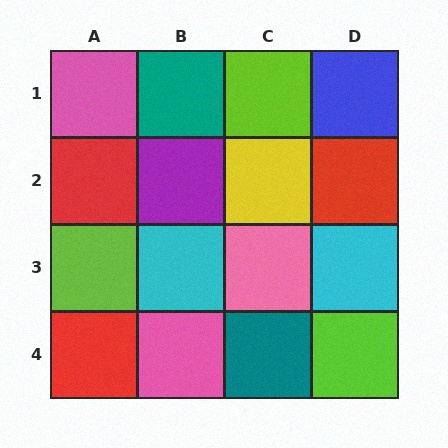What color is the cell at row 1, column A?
Pink.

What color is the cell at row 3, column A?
Lime.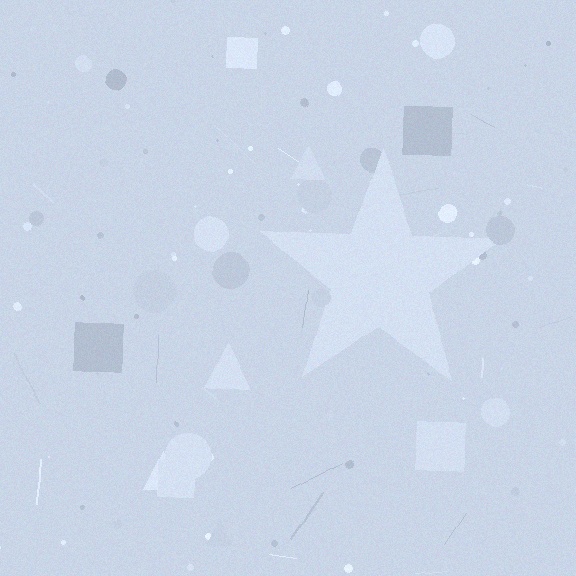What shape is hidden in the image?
A star is hidden in the image.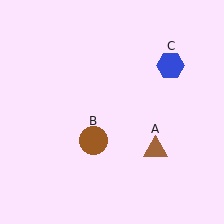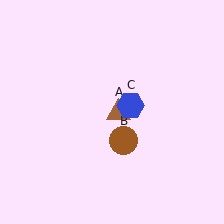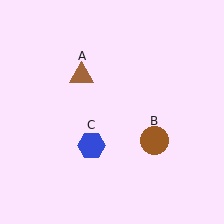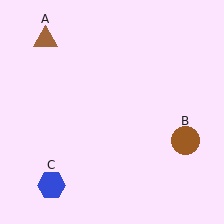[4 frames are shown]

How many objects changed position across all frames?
3 objects changed position: brown triangle (object A), brown circle (object B), blue hexagon (object C).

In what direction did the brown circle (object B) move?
The brown circle (object B) moved right.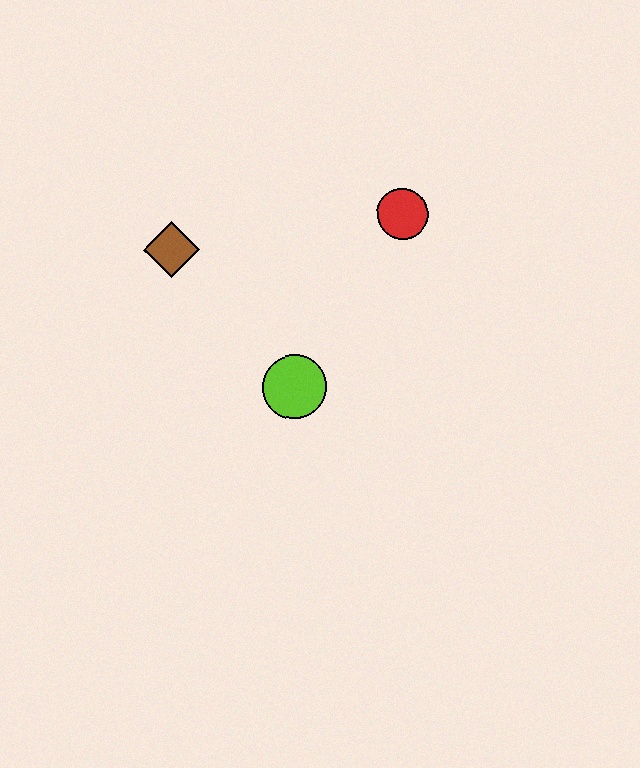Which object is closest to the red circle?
The lime circle is closest to the red circle.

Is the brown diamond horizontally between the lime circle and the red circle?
No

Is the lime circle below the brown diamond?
Yes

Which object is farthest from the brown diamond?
The red circle is farthest from the brown diamond.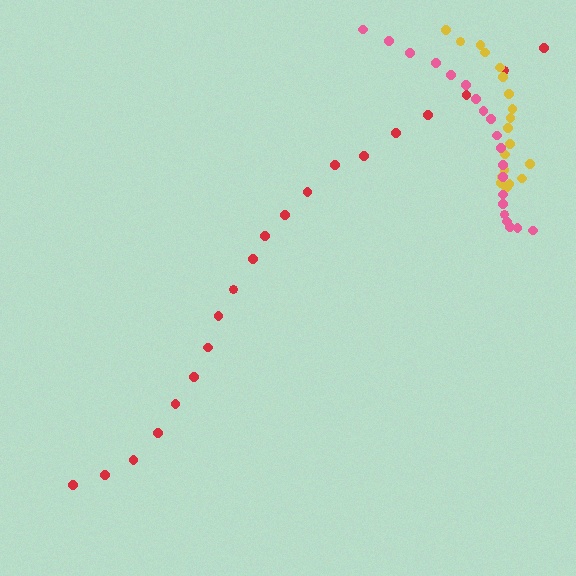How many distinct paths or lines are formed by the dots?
There are 3 distinct paths.